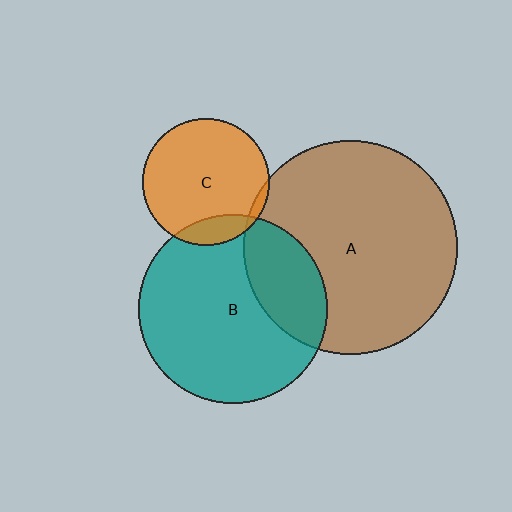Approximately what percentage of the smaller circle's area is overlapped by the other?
Approximately 15%.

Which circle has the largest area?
Circle A (brown).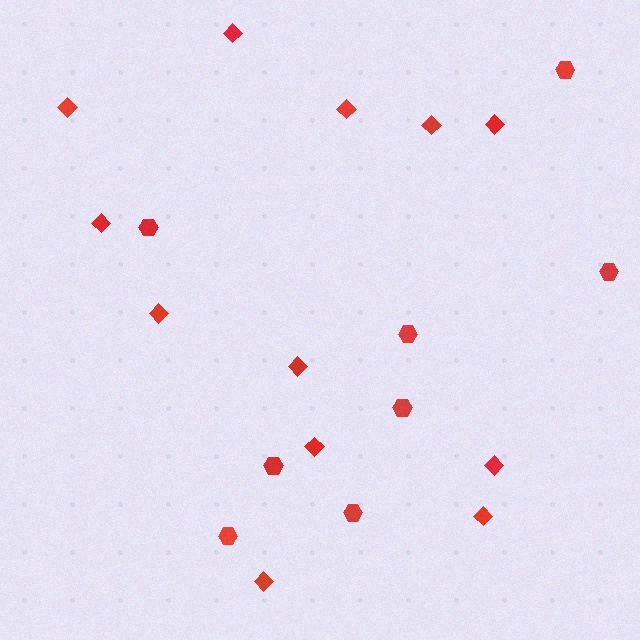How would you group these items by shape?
There are 2 groups: one group of hexagons (8) and one group of diamonds (12).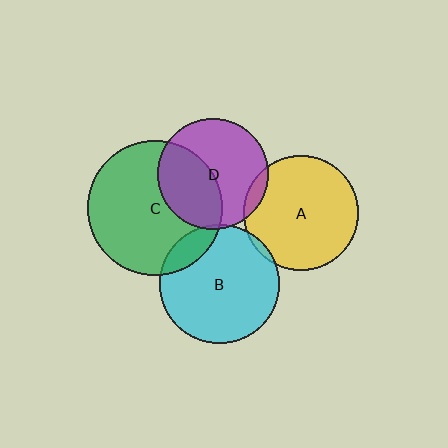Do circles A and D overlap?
Yes.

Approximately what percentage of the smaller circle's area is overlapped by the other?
Approximately 5%.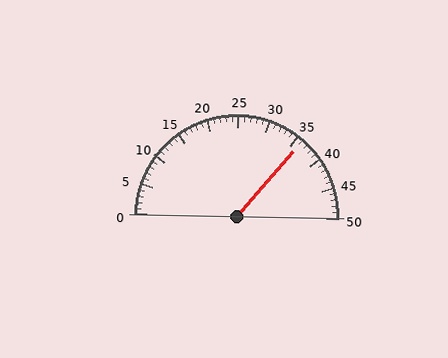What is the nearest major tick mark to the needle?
The nearest major tick mark is 35.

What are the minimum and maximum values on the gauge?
The gauge ranges from 0 to 50.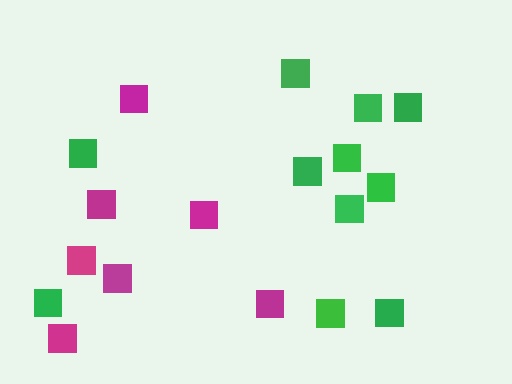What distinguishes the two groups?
There are 2 groups: one group of magenta squares (7) and one group of green squares (11).